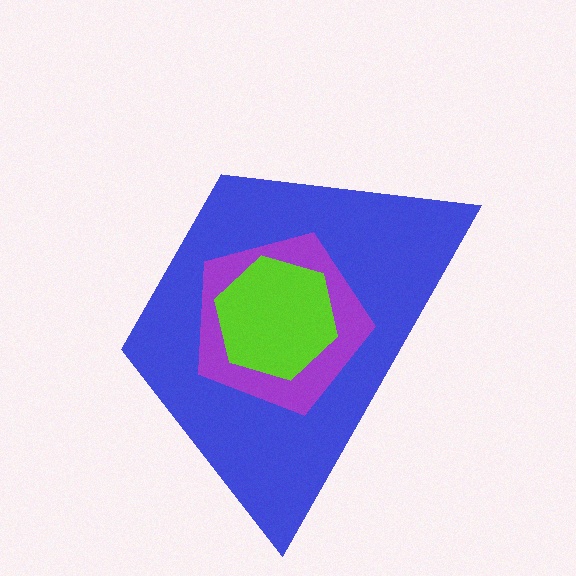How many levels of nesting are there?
3.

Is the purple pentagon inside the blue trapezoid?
Yes.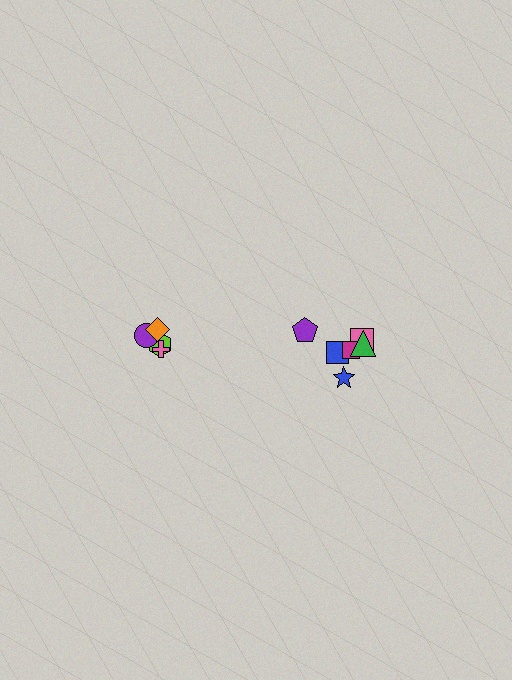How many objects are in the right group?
There are 6 objects.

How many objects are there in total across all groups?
There are 10 objects.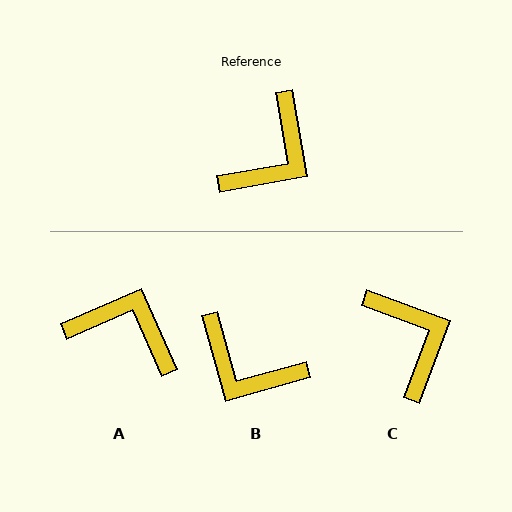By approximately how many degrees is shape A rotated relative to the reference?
Approximately 104 degrees counter-clockwise.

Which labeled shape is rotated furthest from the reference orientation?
A, about 104 degrees away.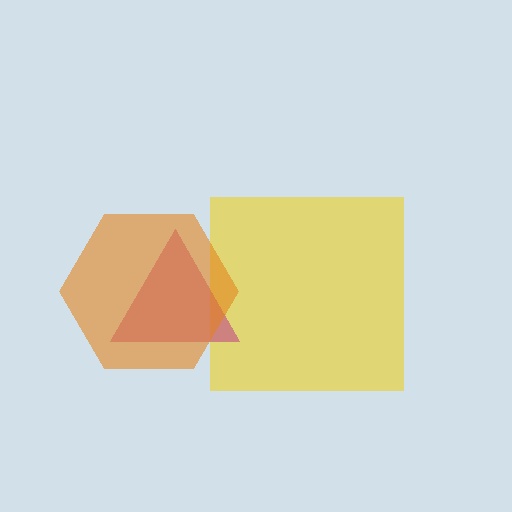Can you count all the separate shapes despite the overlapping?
Yes, there are 3 separate shapes.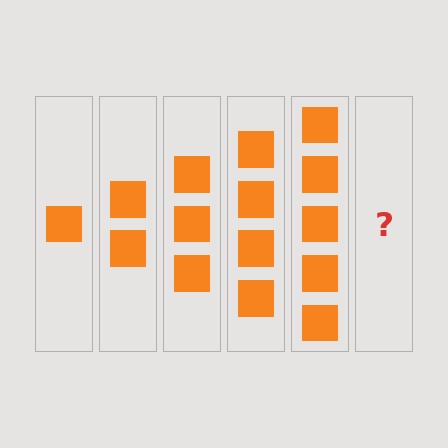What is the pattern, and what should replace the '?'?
The pattern is that each step adds one more square. The '?' should be 6 squares.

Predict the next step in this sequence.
The next step is 6 squares.